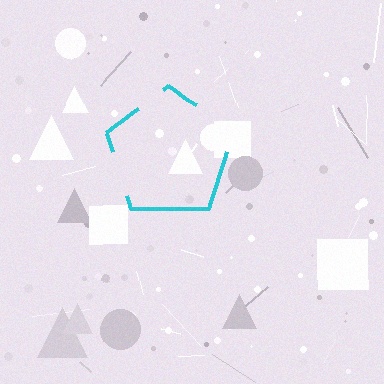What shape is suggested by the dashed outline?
The dashed outline suggests a pentagon.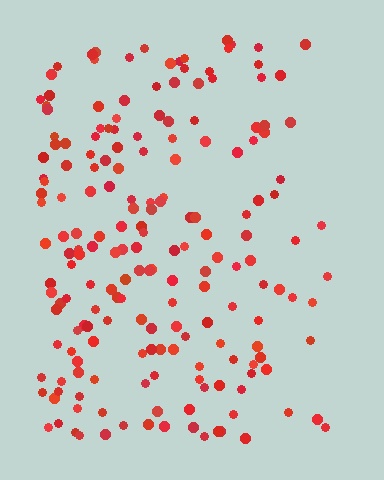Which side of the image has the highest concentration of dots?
The left.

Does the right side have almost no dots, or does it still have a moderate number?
Still a moderate number, just noticeably fewer than the left.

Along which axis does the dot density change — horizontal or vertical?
Horizontal.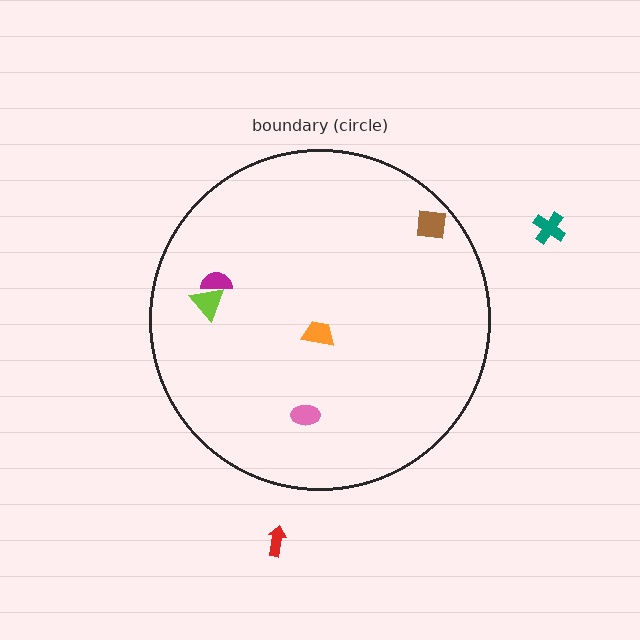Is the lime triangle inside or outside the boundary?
Inside.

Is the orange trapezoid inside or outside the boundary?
Inside.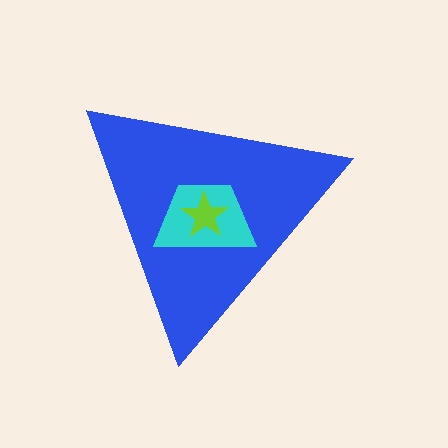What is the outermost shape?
The blue triangle.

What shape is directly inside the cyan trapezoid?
The lime star.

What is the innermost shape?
The lime star.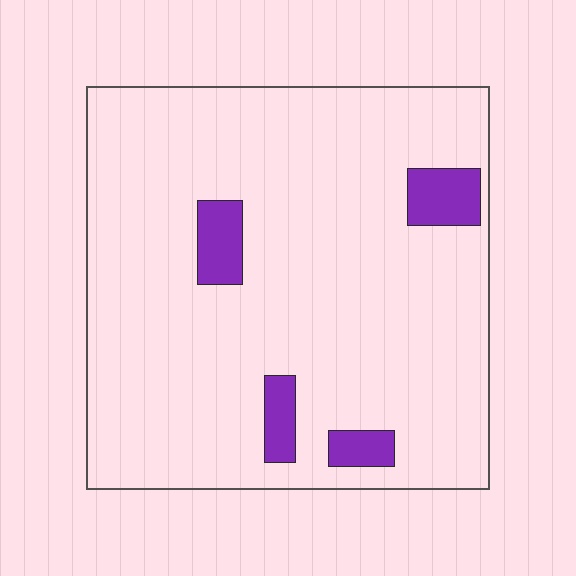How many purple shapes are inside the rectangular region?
4.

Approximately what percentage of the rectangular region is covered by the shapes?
Approximately 10%.